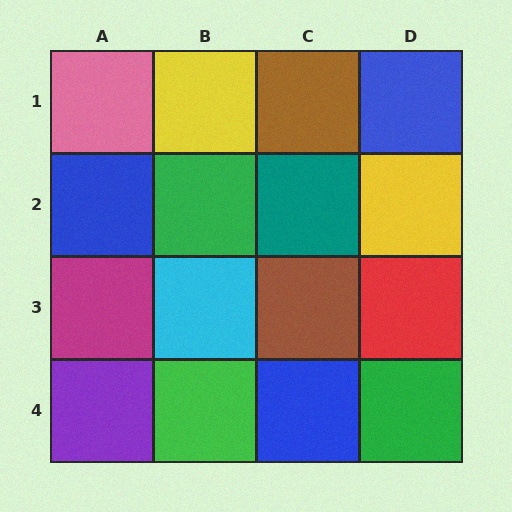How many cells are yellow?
2 cells are yellow.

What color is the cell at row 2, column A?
Blue.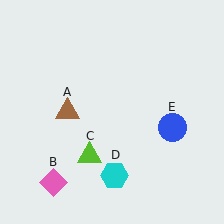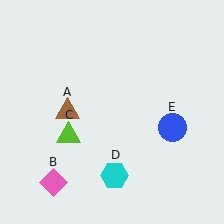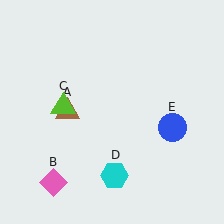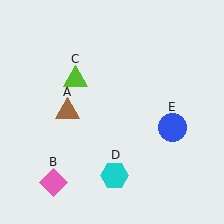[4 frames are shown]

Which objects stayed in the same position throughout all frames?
Brown triangle (object A) and pink diamond (object B) and cyan hexagon (object D) and blue circle (object E) remained stationary.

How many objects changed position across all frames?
1 object changed position: lime triangle (object C).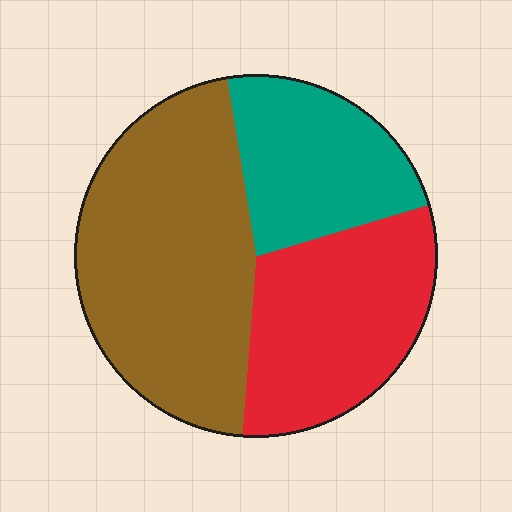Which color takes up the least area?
Teal, at roughly 25%.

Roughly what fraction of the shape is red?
Red covers 31% of the shape.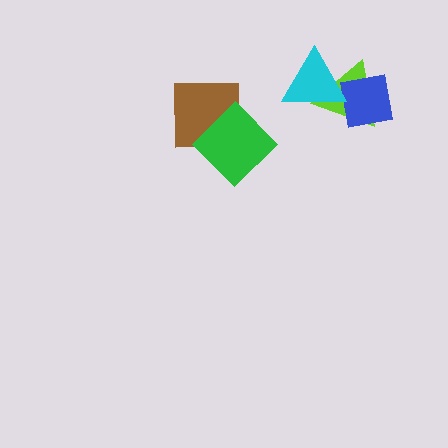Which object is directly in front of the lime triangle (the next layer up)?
The blue square is directly in front of the lime triangle.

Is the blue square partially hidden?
Yes, it is partially covered by another shape.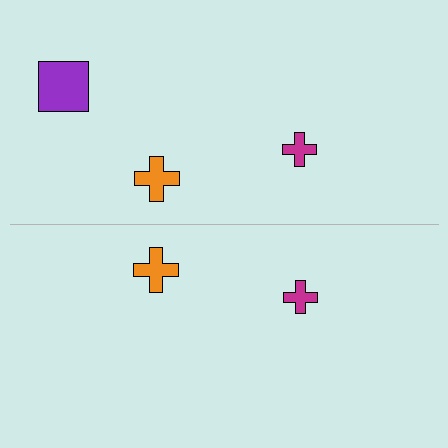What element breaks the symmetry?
A purple square is missing from the bottom side.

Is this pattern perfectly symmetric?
No, the pattern is not perfectly symmetric. A purple square is missing from the bottom side.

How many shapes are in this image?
There are 5 shapes in this image.